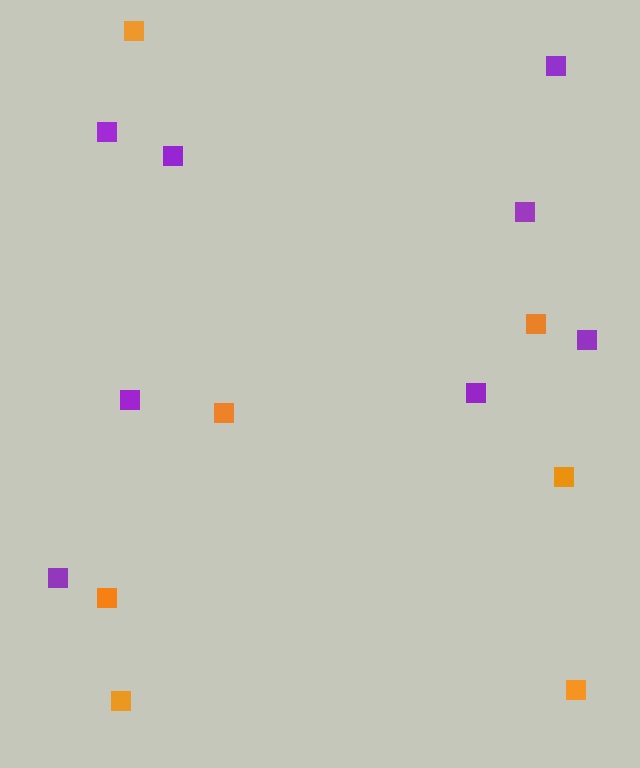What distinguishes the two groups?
There are 2 groups: one group of purple squares (8) and one group of orange squares (7).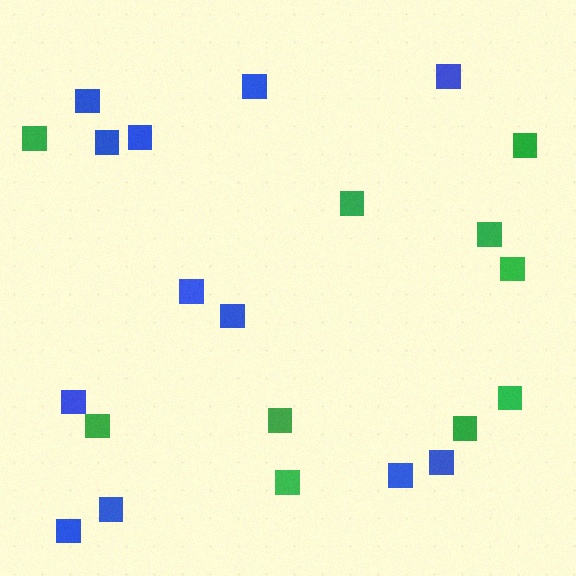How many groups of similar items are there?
There are 2 groups: one group of green squares (10) and one group of blue squares (12).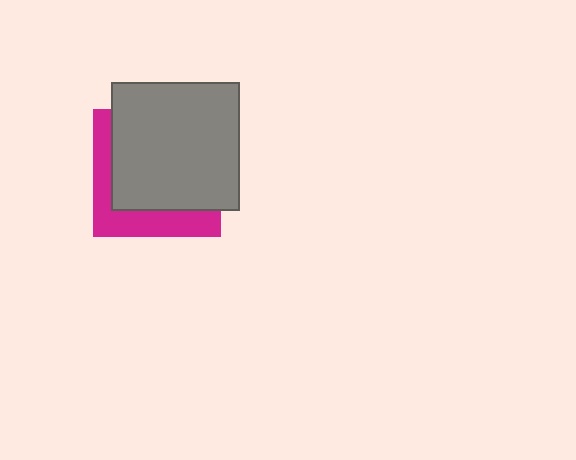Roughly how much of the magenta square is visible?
A small part of it is visible (roughly 32%).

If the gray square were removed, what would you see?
You would see the complete magenta square.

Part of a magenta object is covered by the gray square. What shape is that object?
It is a square.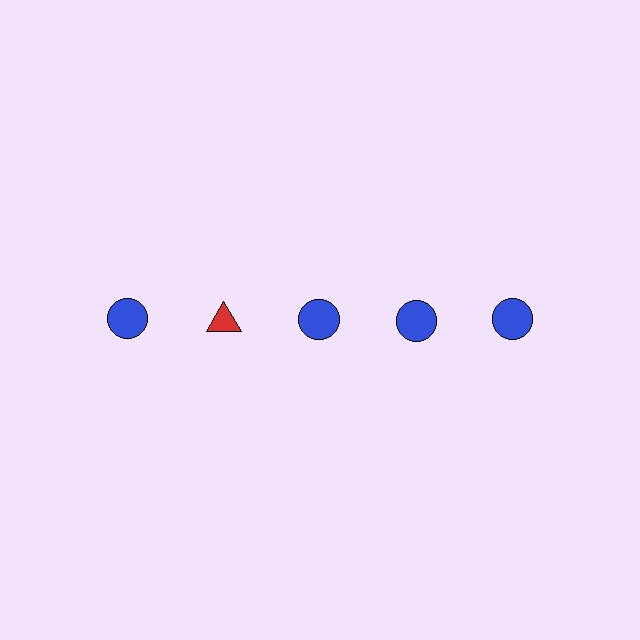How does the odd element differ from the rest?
It differs in both color (red instead of blue) and shape (triangle instead of circle).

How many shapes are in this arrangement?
There are 5 shapes arranged in a grid pattern.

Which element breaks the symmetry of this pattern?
The red triangle in the top row, second from left column breaks the symmetry. All other shapes are blue circles.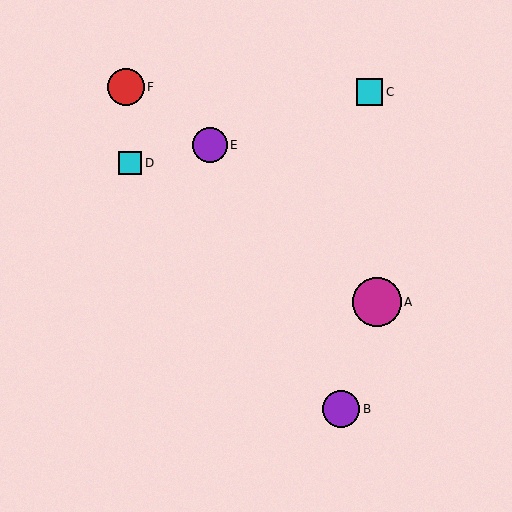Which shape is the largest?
The magenta circle (labeled A) is the largest.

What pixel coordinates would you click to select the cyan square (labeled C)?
Click at (370, 92) to select the cyan square C.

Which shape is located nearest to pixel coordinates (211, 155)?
The purple circle (labeled E) at (210, 145) is nearest to that location.